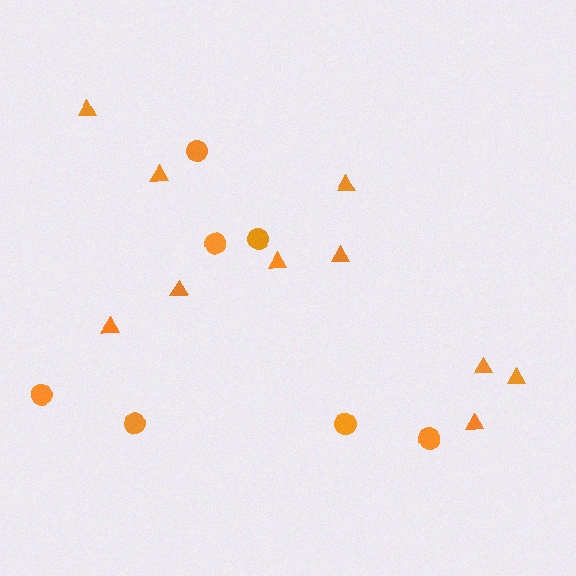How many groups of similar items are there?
There are 2 groups: one group of triangles (10) and one group of circles (7).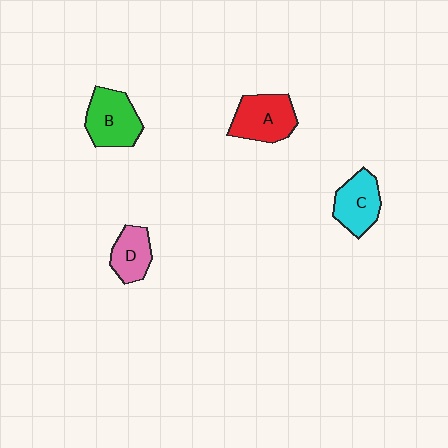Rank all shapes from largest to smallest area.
From largest to smallest: A (red), B (green), C (cyan), D (pink).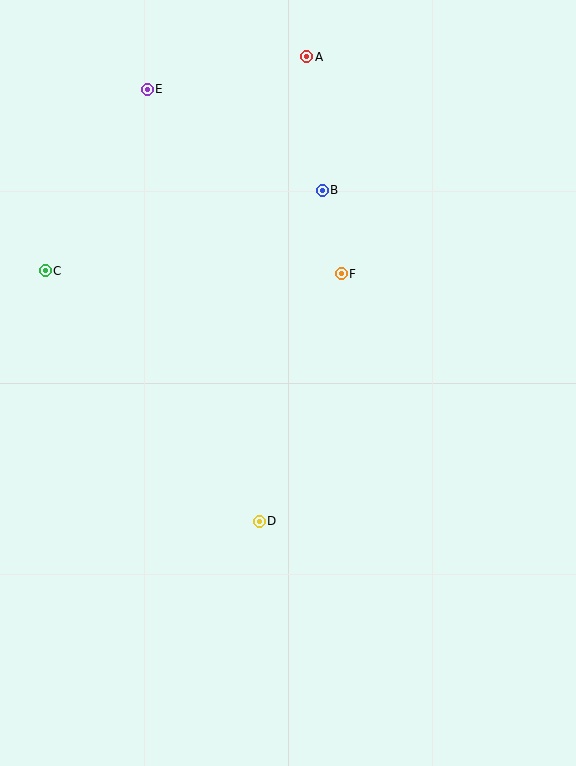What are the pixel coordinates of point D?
Point D is at (259, 521).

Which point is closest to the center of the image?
Point F at (341, 274) is closest to the center.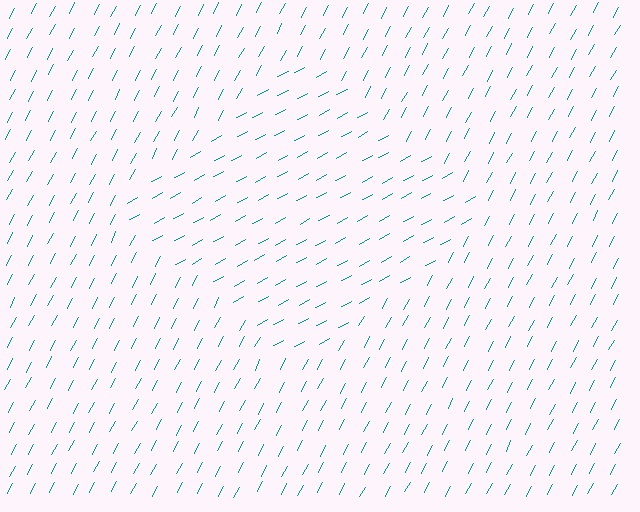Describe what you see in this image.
The image is filled with small teal line segments. A diamond region in the image has lines oriented differently from the surrounding lines, creating a visible texture boundary.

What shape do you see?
I see a diamond.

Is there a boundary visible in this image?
Yes, there is a texture boundary formed by a change in line orientation.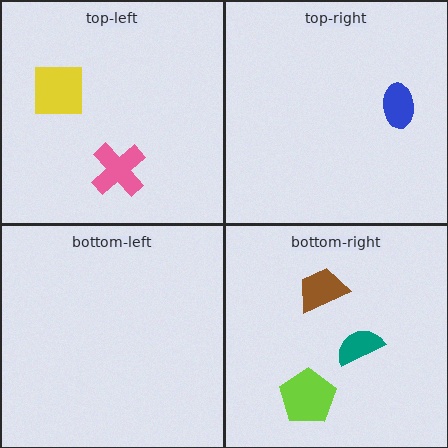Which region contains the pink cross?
The top-left region.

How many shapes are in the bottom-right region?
3.